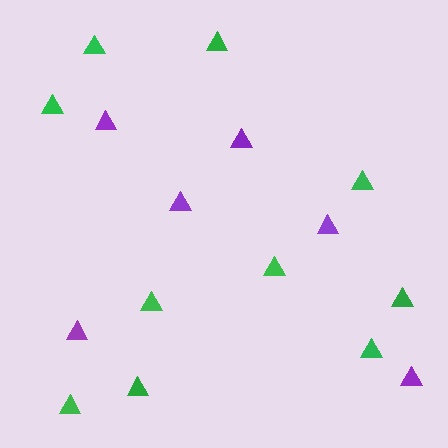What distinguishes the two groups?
There are 2 groups: one group of green triangles (10) and one group of purple triangles (6).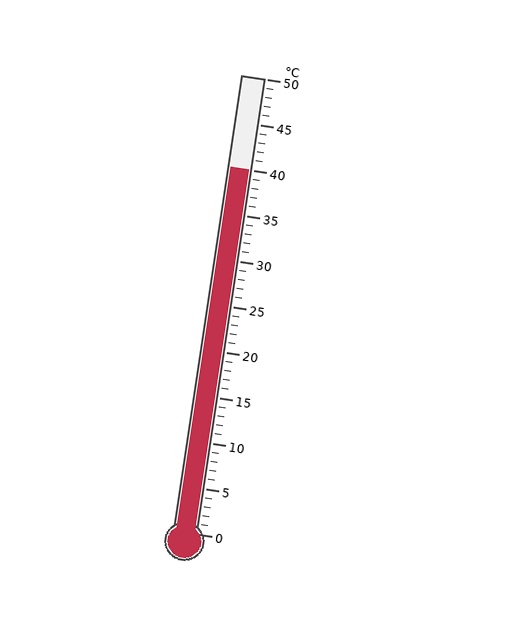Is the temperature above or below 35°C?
The temperature is above 35°C.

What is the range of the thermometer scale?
The thermometer scale ranges from 0°C to 50°C.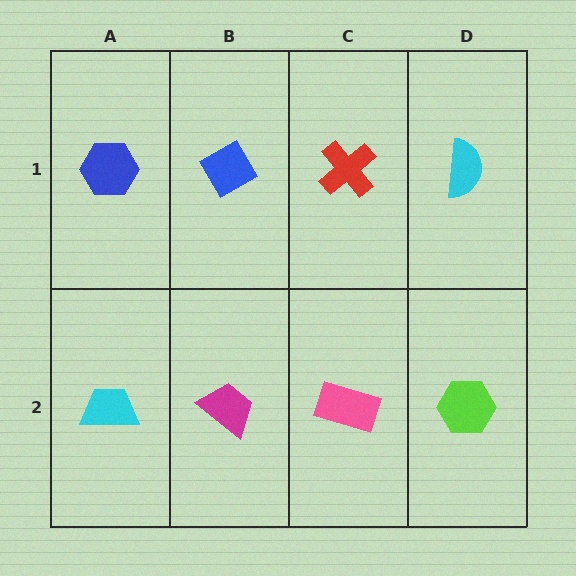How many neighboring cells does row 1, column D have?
2.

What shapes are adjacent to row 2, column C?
A red cross (row 1, column C), a magenta trapezoid (row 2, column B), a lime hexagon (row 2, column D).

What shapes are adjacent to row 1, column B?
A magenta trapezoid (row 2, column B), a blue hexagon (row 1, column A), a red cross (row 1, column C).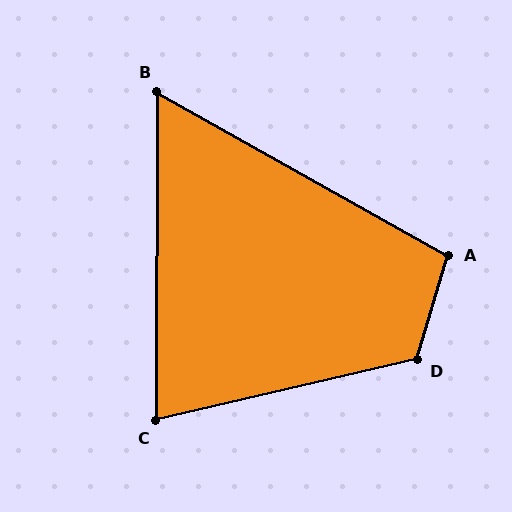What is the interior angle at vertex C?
Approximately 77 degrees (acute).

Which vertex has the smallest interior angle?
B, at approximately 61 degrees.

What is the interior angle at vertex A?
Approximately 103 degrees (obtuse).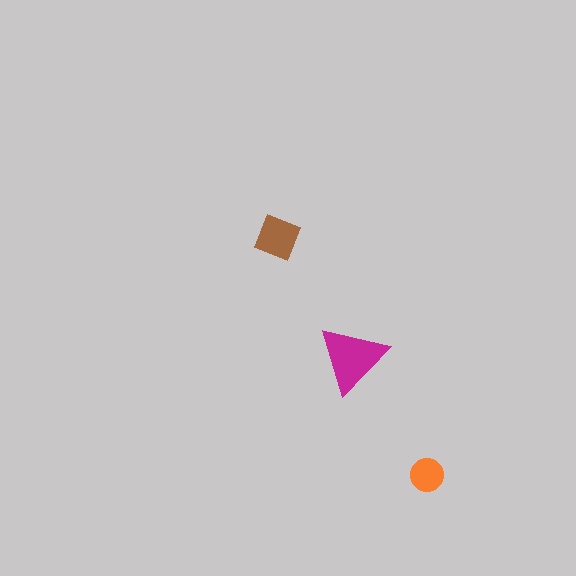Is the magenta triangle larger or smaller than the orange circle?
Larger.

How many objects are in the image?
There are 3 objects in the image.